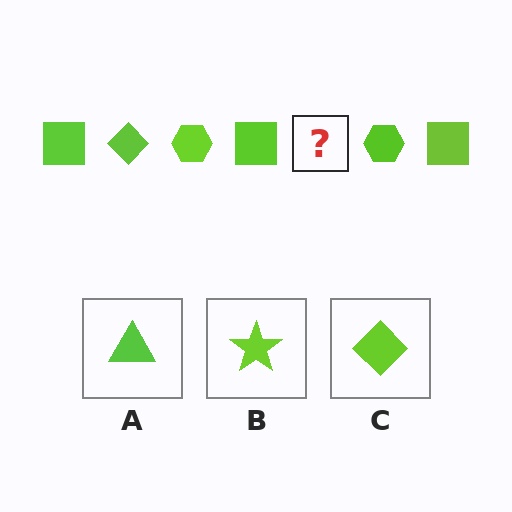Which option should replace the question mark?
Option C.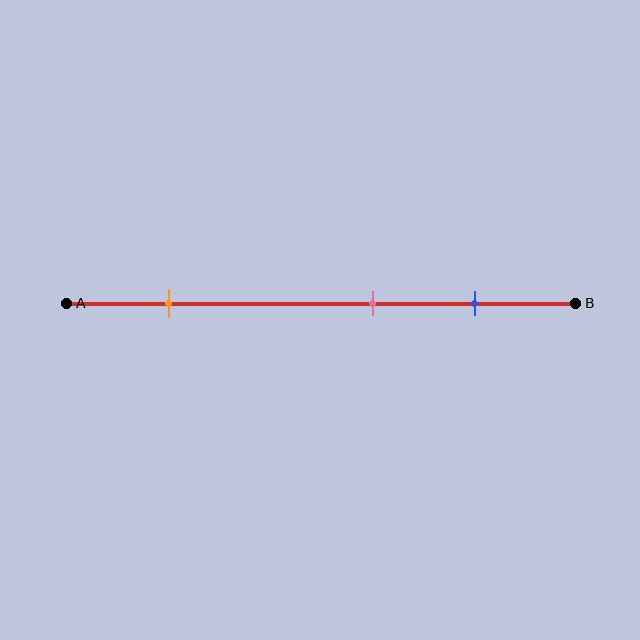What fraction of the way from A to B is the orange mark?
The orange mark is approximately 20% (0.2) of the way from A to B.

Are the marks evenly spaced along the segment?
No, the marks are not evenly spaced.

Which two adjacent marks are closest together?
The pink and blue marks are the closest adjacent pair.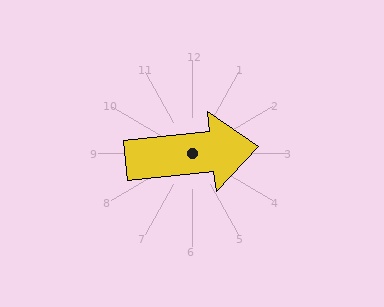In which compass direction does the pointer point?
East.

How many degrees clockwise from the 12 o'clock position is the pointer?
Approximately 84 degrees.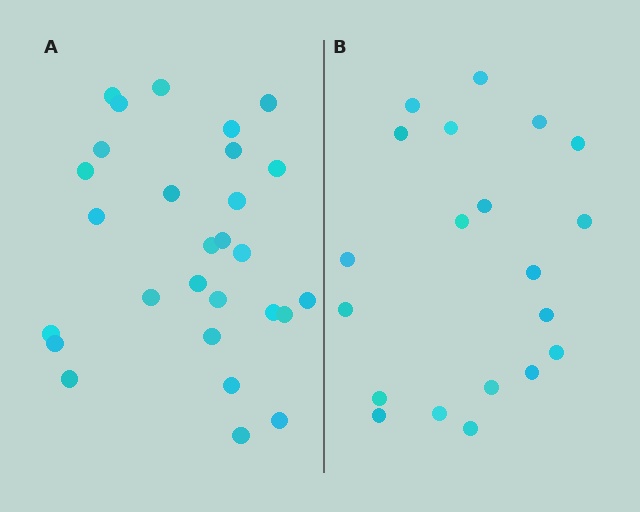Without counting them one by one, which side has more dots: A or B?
Region A (the left region) has more dots.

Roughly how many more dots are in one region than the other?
Region A has roughly 8 or so more dots than region B.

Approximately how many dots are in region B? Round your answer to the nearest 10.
About 20 dots.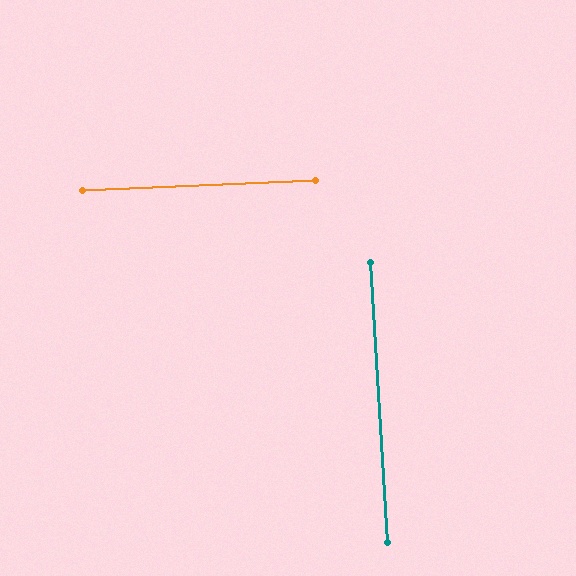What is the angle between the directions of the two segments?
Approximately 89 degrees.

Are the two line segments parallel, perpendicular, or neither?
Perpendicular — they meet at approximately 89°.